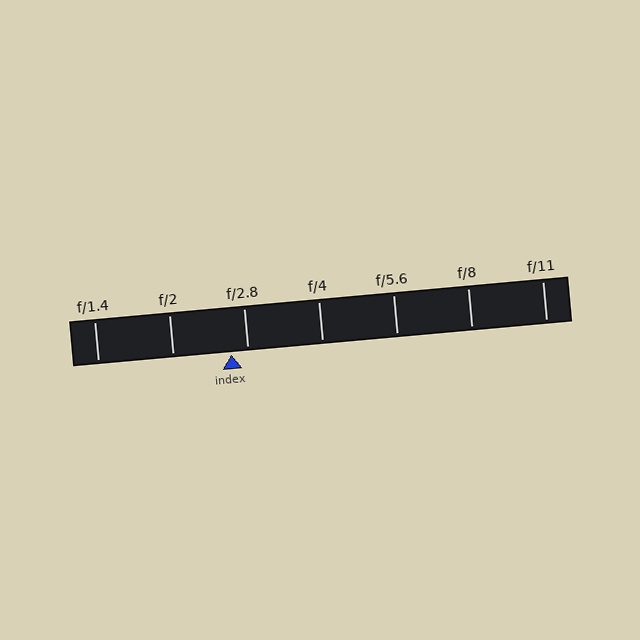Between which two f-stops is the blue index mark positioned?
The index mark is between f/2 and f/2.8.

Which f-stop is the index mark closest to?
The index mark is closest to f/2.8.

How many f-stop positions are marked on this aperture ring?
There are 7 f-stop positions marked.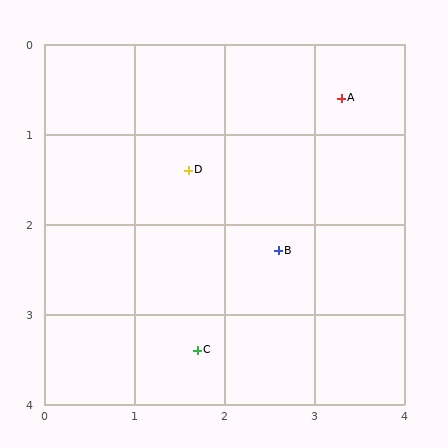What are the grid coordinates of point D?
Point D is at approximately (1.6, 1.4).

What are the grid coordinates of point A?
Point A is at approximately (3.3, 0.6).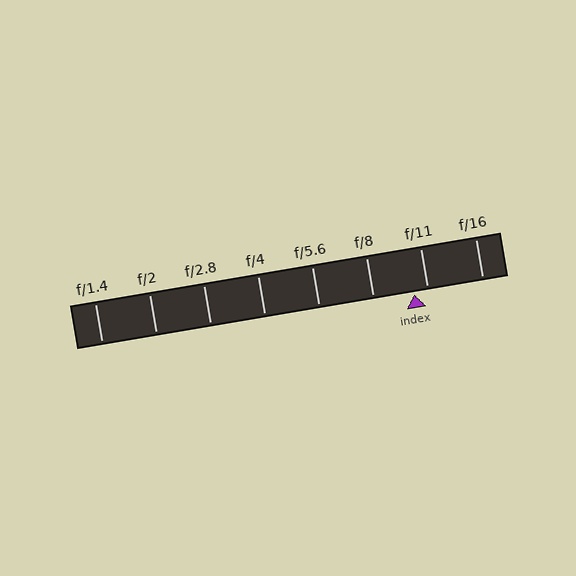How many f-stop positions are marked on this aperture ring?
There are 8 f-stop positions marked.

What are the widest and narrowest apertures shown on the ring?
The widest aperture shown is f/1.4 and the narrowest is f/16.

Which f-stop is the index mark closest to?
The index mark is closest to f/11.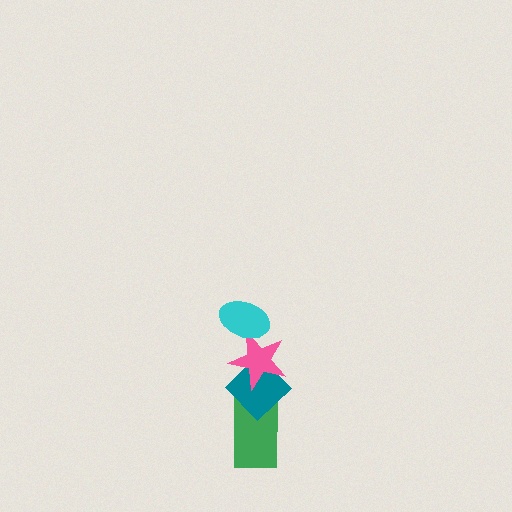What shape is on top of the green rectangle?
The teal diamond is on top of the green rectangle.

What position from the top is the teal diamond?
The teal diamond is 3rd from the top.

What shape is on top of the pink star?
The cyan ellipse is on top of the pink star.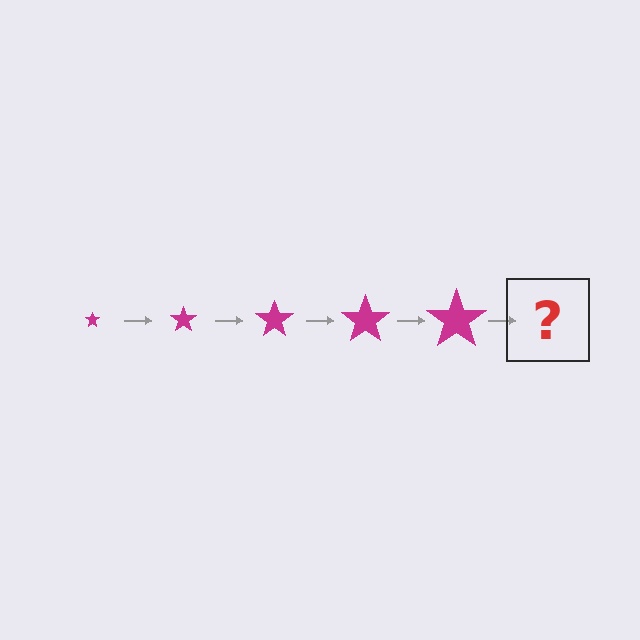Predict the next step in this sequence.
The next step is a magenta star, larger than the previous one.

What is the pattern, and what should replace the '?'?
The pattern is that the star gets progressively larger each step. The '?' should be a magenta star, larger than the previous one.